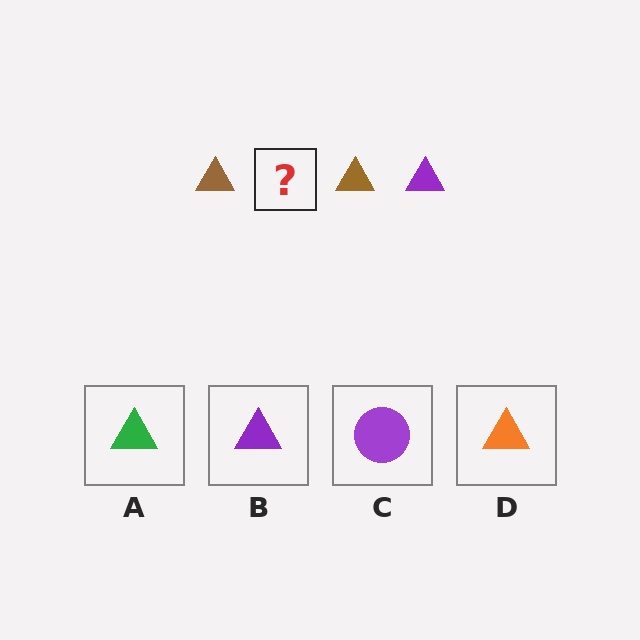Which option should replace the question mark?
Option B.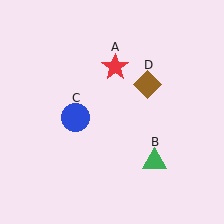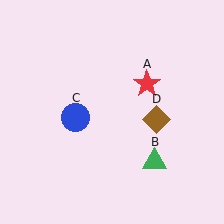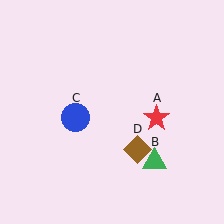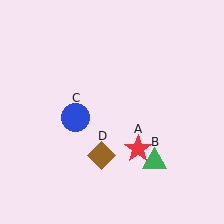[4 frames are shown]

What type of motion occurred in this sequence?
The red star (object A), brown diamond (object D) rotated clockwise around the center of the scene.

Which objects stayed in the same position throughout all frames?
Green triangle (object B) and blue circle (object C) remained stationary.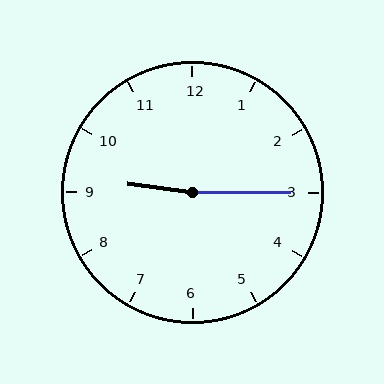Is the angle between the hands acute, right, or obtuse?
It is obtuse.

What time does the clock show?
9:15.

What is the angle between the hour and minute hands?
Approximately 172 degrees.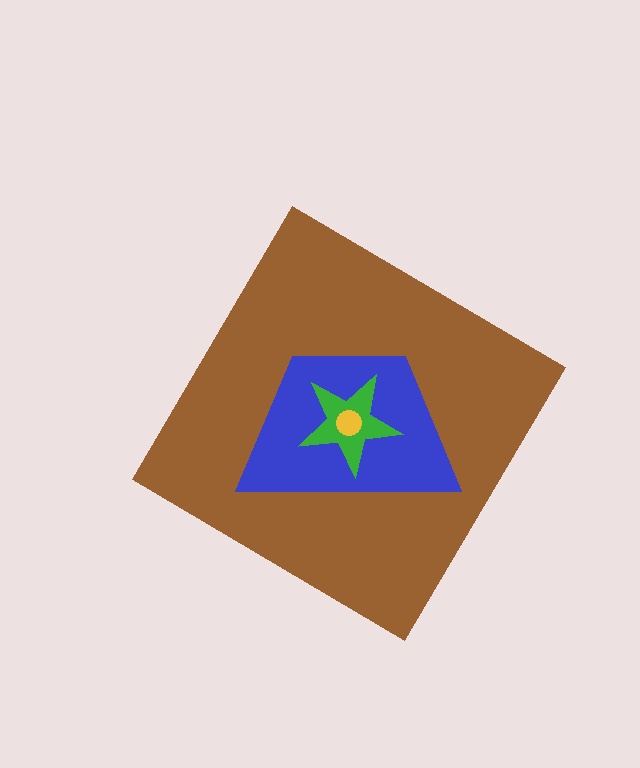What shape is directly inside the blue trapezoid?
The green star.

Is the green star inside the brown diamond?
Yes.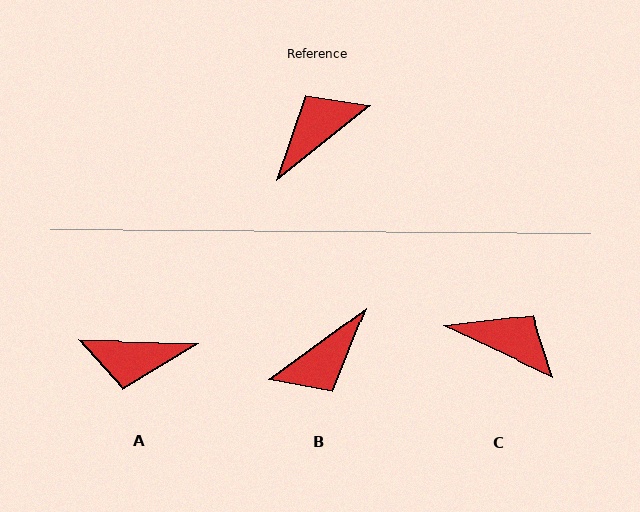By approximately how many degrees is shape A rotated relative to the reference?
Approximately 140 degrees counter-clockwise.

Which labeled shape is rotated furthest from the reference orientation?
B, about 178 degrees away.